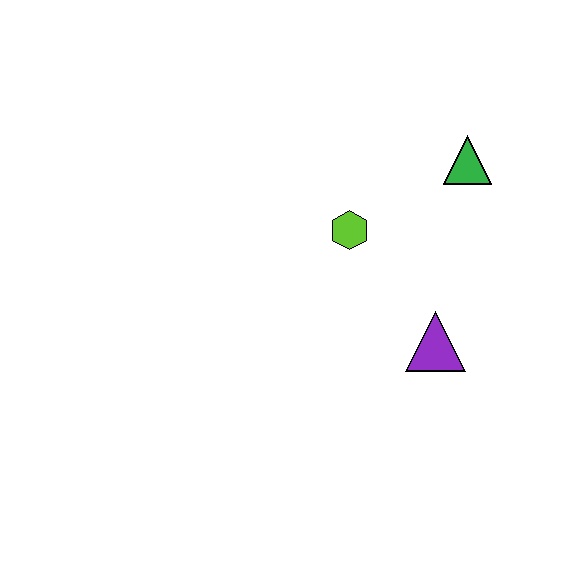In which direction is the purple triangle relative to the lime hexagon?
The purple triangle is below the lime hexagon.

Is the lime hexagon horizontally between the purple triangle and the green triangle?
No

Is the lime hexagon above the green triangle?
No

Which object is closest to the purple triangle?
The lime hexagon is closest to the purple triangle.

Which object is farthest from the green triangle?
The purple triangle is farthest from the green triangle.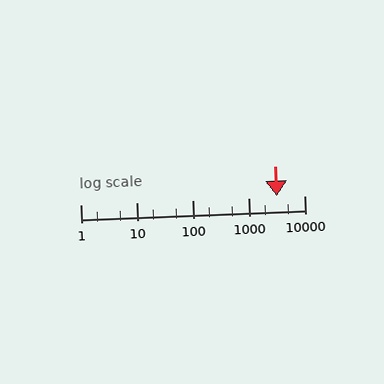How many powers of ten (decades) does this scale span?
The scale spans 4 decades, from 1 to 10000.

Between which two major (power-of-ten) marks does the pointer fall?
The pointer is between 1000 and 10000.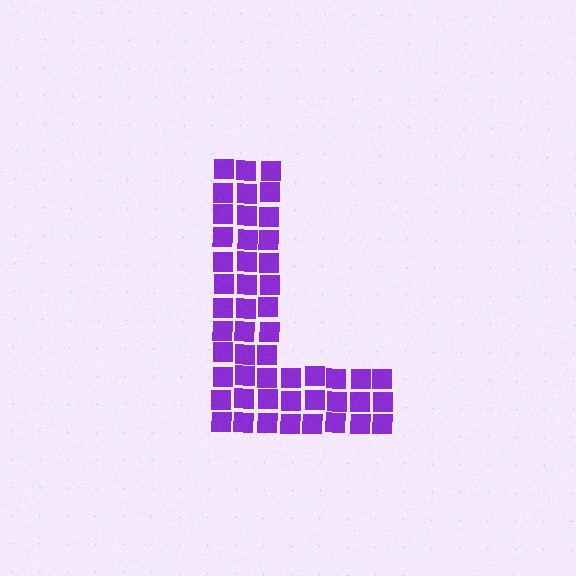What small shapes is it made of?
It is made of small squares.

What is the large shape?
The large shape is the letter L.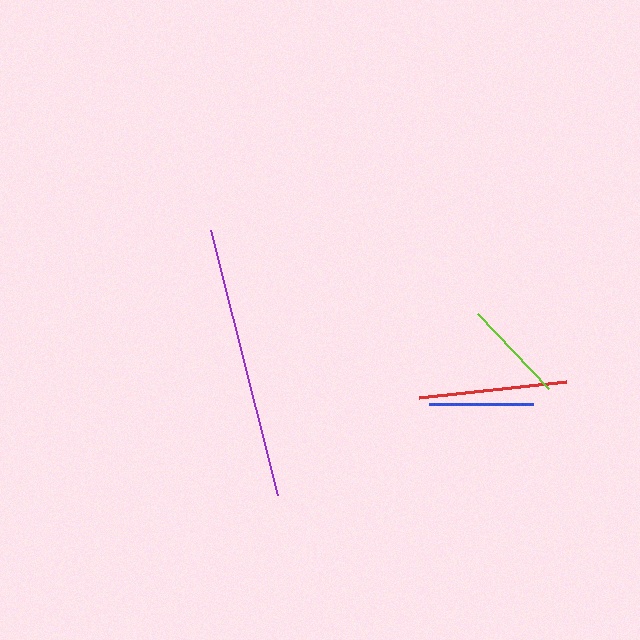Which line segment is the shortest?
The lime line is the shortest at approximately 104 pixels.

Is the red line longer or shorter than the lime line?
The red line is longer than the lime line.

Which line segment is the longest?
The purple line is the longest at approximately 273 pixels.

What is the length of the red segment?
The red segment is approximately 148 pixels long.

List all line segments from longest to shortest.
From longest to shortest: purple, red, blue, lime.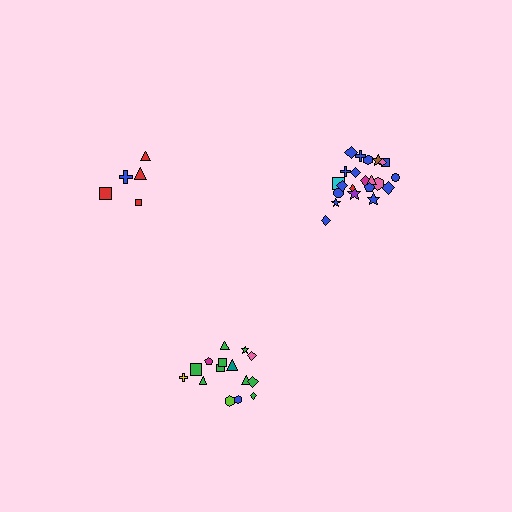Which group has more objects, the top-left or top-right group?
The top-right group.